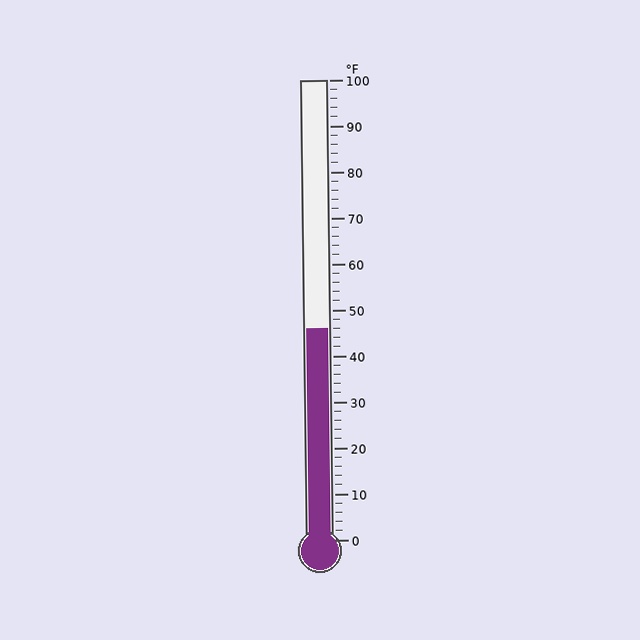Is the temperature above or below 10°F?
The temperature is above 10°F.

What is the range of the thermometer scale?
The thermometer scale ranges from 0°F to 100°F.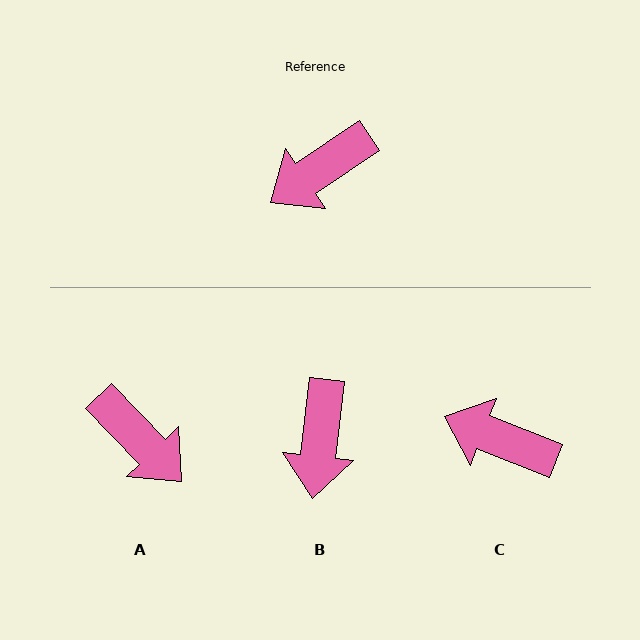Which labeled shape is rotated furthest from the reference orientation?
A, about 100 degrees away.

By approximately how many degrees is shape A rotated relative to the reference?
Approximately 100 degrees counter-clockwise.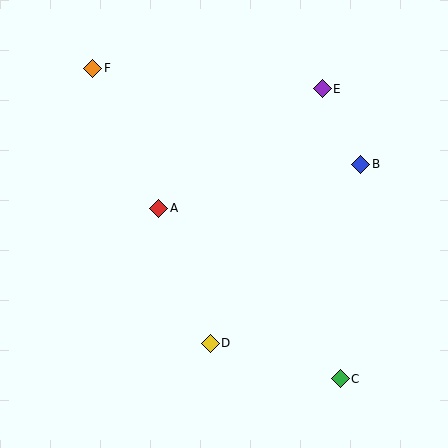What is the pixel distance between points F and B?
The distance between F and B is 285 pixels.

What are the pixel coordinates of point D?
Point D is at (210, 343).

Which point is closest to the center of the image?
Point A at (159, 208) is closest to the center.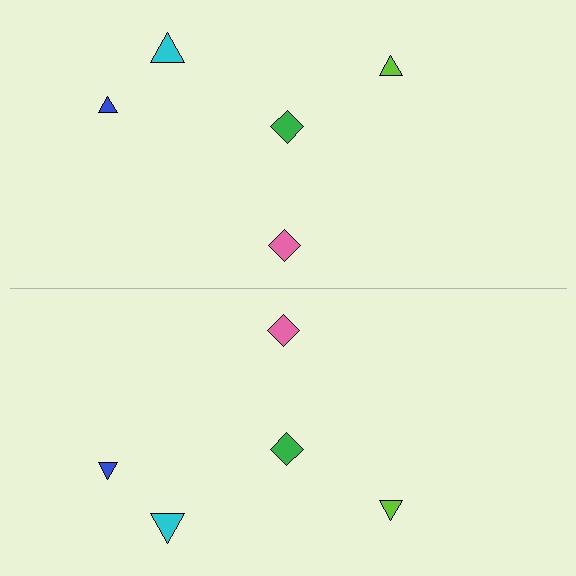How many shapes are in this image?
There are 10 shapes in this image.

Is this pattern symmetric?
Yes, this pattern has bilateral (reflection) symmetry.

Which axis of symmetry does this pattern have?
The pattern has a horizontal axis of symmetry running through the center of the image.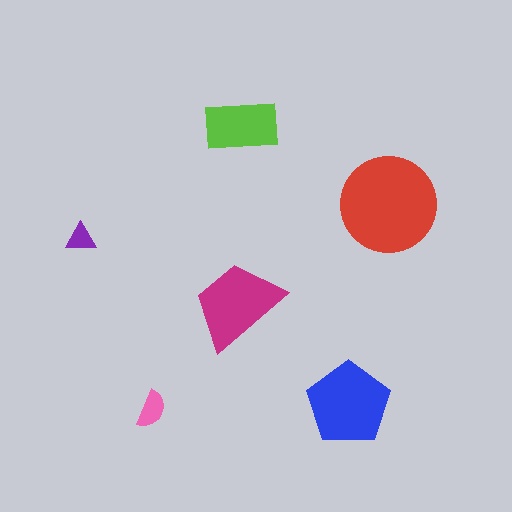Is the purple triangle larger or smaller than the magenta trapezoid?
Smaller.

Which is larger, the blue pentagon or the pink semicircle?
The blue pentagon.